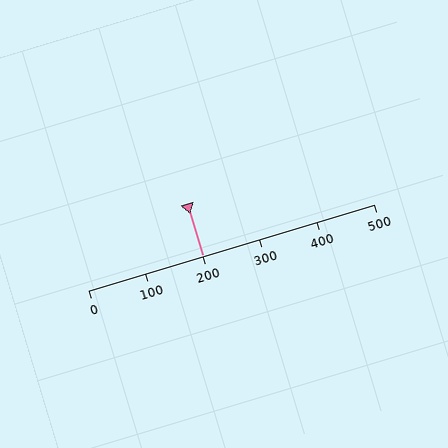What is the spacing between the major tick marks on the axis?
The major ticks are spaced 100 apart.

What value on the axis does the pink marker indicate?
The marker indicates approximately 200.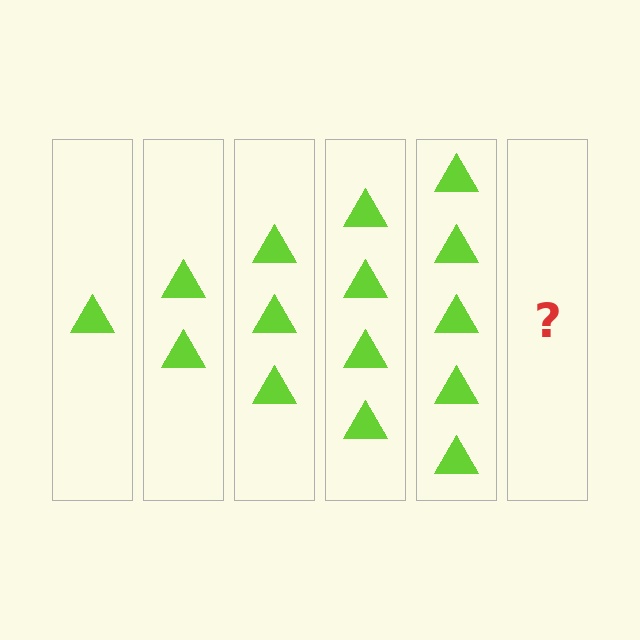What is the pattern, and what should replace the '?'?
The pattern is that each step adds one more triangle. The '?' should be 6 triangles.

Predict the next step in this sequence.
The next step is 6 triangles.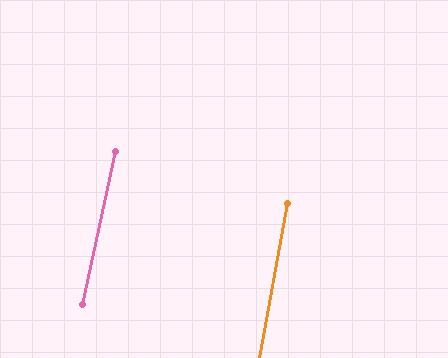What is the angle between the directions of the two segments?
Approximately 2 degrees.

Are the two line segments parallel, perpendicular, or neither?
Parallel — their directions differ by only 1.6°.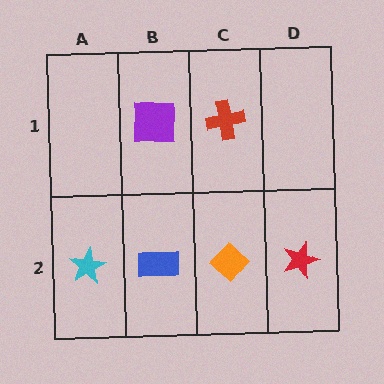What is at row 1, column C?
A red cross.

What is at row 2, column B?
A blue rectangle.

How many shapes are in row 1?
2 shapes.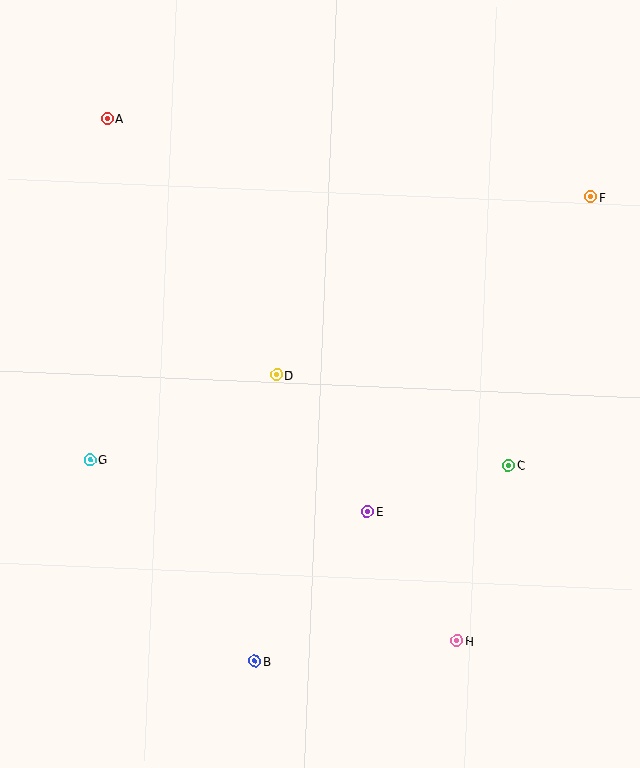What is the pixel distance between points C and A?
The distance between C and A is 530 pixels.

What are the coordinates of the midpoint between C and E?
The midpoint between C and E is at (438, 488).